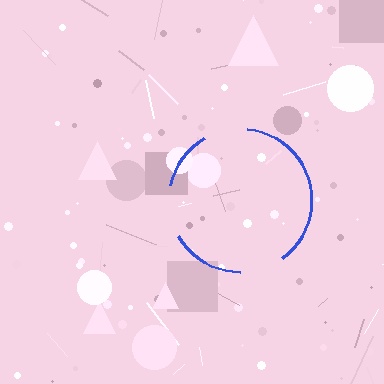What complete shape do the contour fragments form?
The contour fragments form a circle.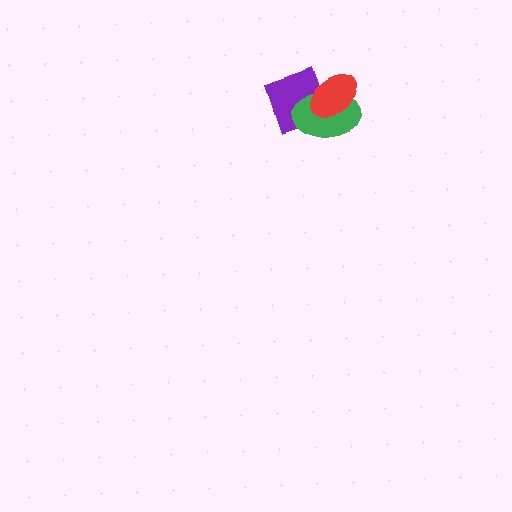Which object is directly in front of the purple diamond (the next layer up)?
The green ellipse is directly in front of the purple diamond.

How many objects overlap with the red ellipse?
2 objects overlap with the red ellipse.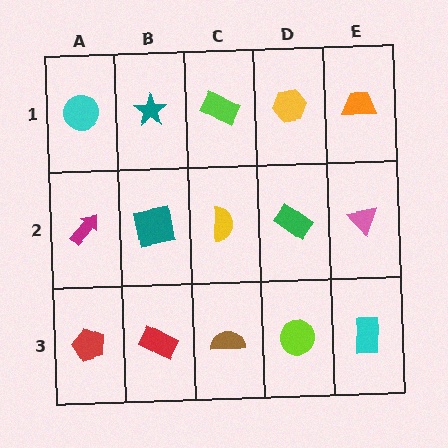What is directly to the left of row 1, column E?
A yellow hexagon.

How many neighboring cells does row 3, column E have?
2.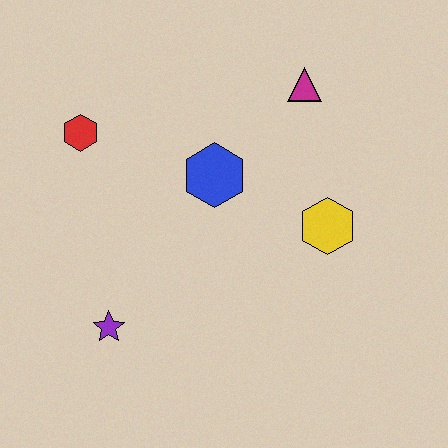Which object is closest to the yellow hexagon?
The blue hexagon is closest to the yellow hexagon.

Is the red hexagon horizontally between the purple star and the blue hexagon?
No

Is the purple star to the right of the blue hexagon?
No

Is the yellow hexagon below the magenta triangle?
Yes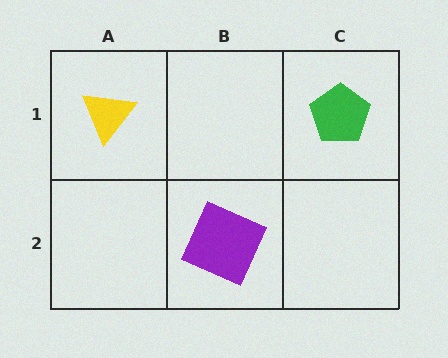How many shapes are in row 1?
2 shapes.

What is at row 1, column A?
A yellow triangle.